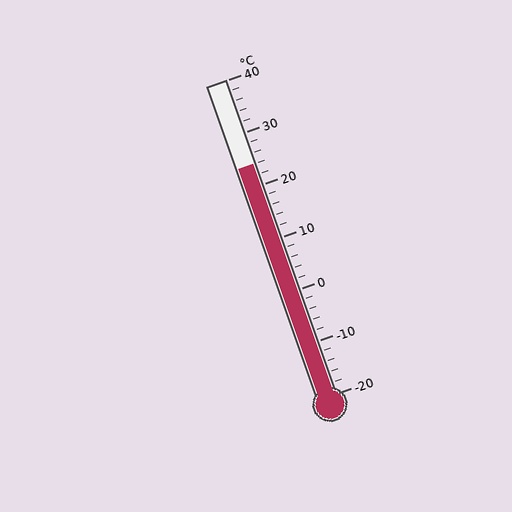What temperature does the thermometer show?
The thermometer shows approximately 24°C.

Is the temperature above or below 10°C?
The temperature is above 10°C.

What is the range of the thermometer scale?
The thermometer scale ranges from -20°C to 40°C.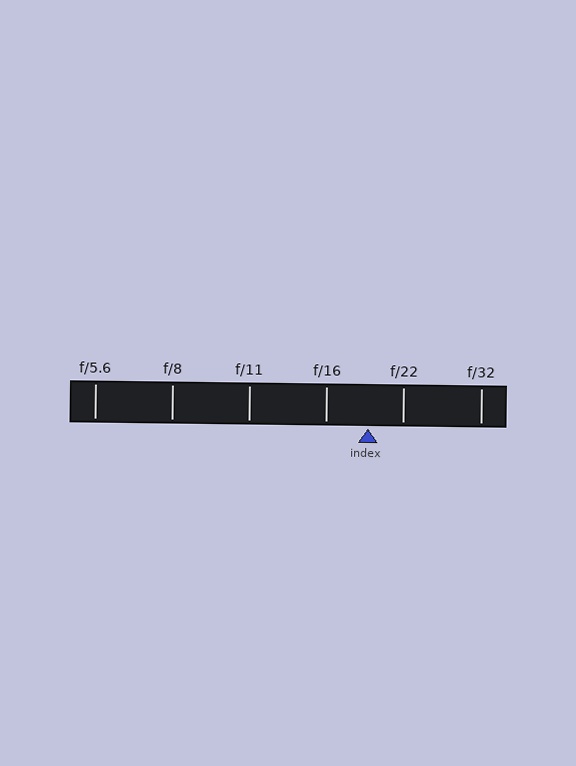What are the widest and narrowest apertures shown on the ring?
The widest aperture shown is f/5.6 and the narrowest is f/32.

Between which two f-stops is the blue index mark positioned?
The index mark is between f/16 and f/22.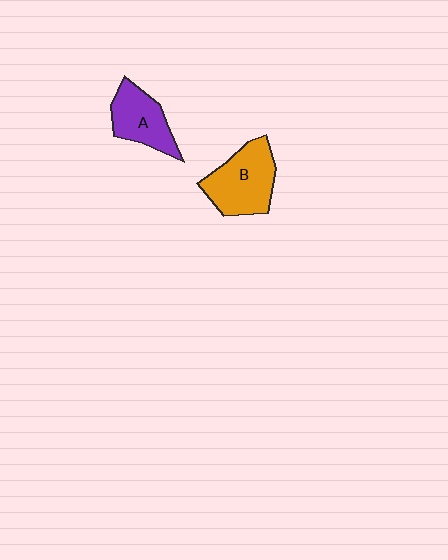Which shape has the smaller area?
Shape A (purple).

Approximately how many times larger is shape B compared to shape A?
Approximately 1.3 times.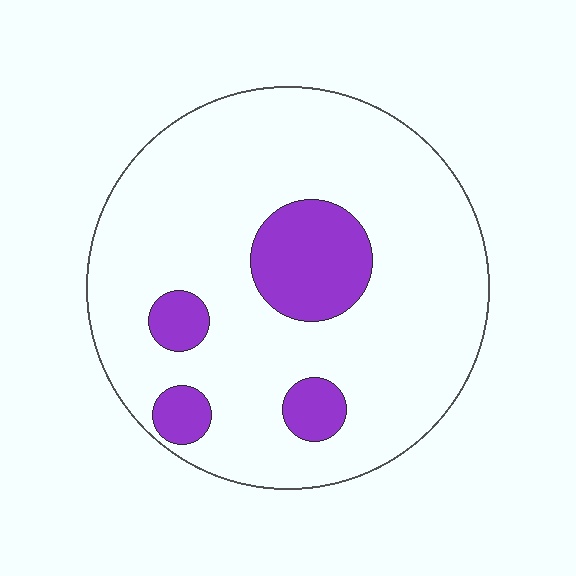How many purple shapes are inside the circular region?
4.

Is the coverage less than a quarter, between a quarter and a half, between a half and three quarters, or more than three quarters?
Less than a quarter.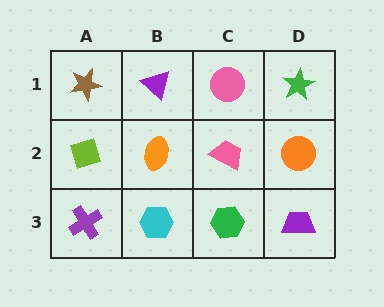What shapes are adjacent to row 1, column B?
An orange ellipse (row 2, column B), a brown star (row 1, column A), a pink circle (row 1, column C).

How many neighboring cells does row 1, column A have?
2.